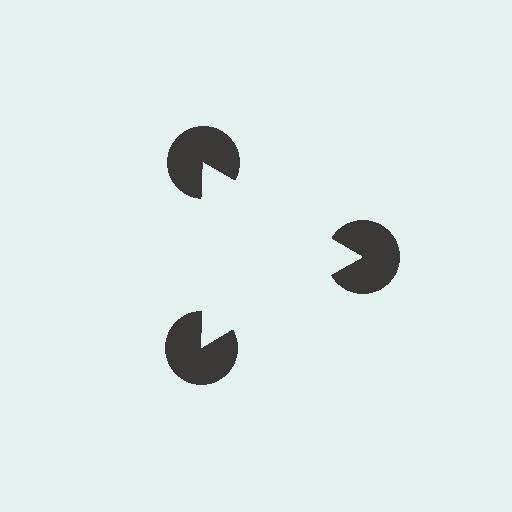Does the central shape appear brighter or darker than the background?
It typically appears slightly brighter than the background, even though no actual brightness change is drawn.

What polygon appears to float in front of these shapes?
An illusory triangle — its edges are inferred from the aligned wedge cuts in the pac-man discs, not physically drawn.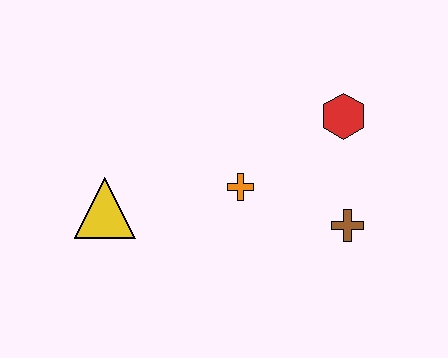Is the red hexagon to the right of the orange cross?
Yes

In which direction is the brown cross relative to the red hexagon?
The brown cross is below the red hexagon.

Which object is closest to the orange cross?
The brown cross is closest to the orange cross.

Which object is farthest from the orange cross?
The yellow triangle is farthest from the orange cross.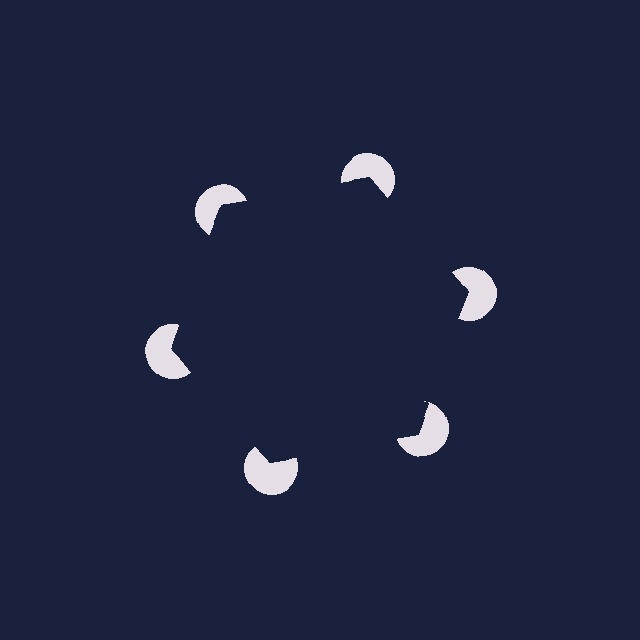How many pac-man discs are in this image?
There are 6 — one at each vertex of the illusory hexagon.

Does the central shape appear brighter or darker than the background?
It typically appears slightly darker than the background, even though no actual brightness change is drawn.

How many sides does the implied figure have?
6 sides.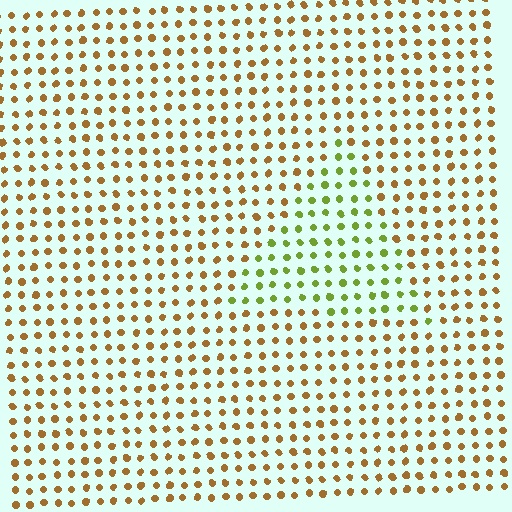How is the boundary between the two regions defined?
The boundary is defined purely by a slight shift in hue (about 52 degrees). Spacing, size, and orientation are identical on both sides.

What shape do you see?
I see a triangle.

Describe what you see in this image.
The image is filled with small brown elements in a uniform arrangement. A triangle-shaped region is visible where the elements are tinted to a slightly different hue, forming a subtle color boundary.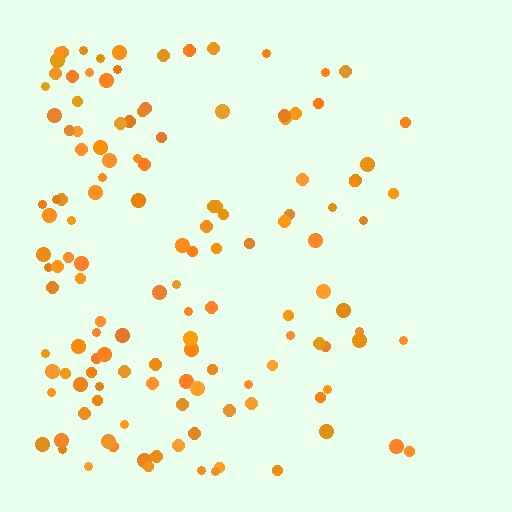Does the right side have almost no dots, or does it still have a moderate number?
Still a moderate number, just noticeably fewer than the left.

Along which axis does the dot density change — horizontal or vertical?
Horizontal.